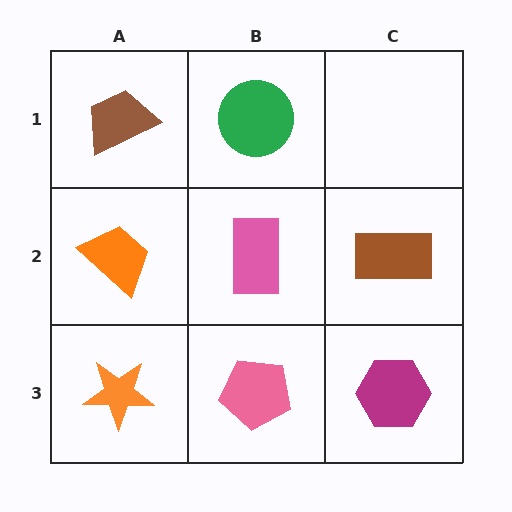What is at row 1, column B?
A green circle.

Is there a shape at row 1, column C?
No, that cell is empty.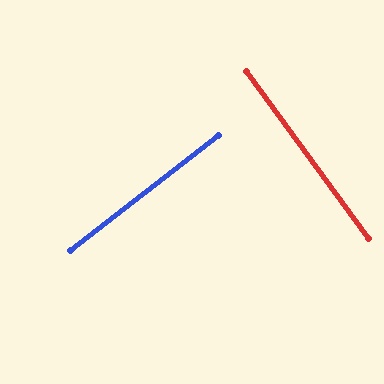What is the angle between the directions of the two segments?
Approximately 88 degrees.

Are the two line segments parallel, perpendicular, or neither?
Perpendicular — they meet at approximately 88°.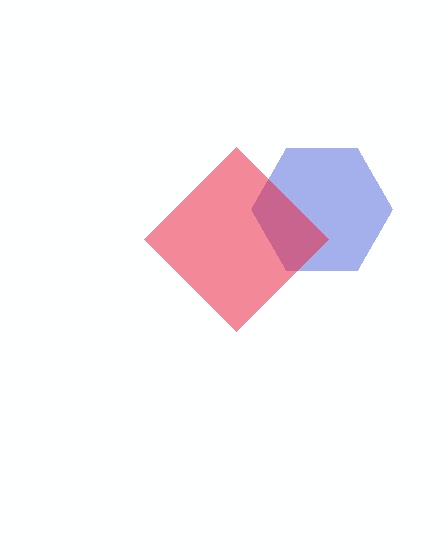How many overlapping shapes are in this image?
There are 2 overlapping shapes in the image.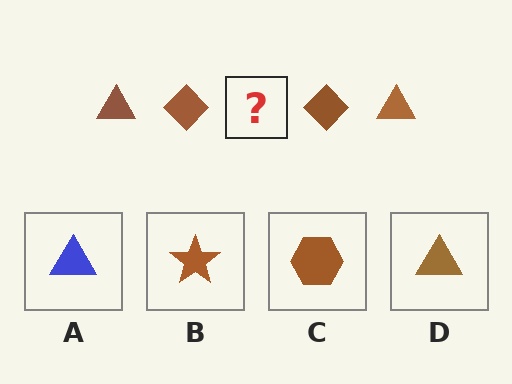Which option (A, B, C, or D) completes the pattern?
D.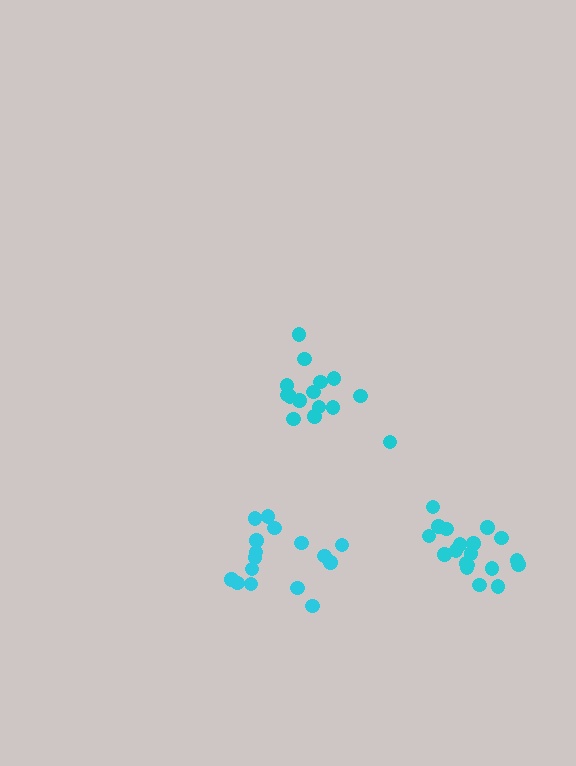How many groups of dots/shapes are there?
There are 3 groups.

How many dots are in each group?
Group 1: 16 dots, Group 2: 15 dots, Group 3: 19 dots (50 total).